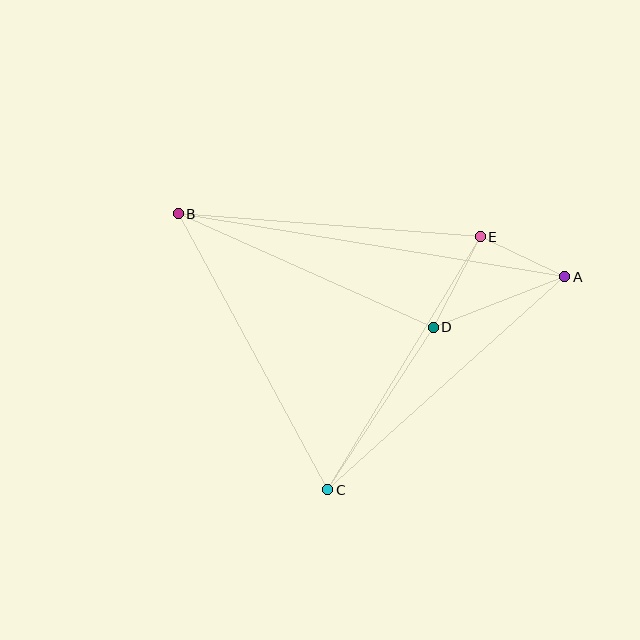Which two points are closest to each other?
Points A and E are closest to each other.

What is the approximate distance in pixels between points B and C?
The distance between B and C is approximately 314 pixels.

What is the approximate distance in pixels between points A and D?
The distance between A and D is approximately 141 pixels.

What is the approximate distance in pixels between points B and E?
The distance between B and E is approximately 303 pixels.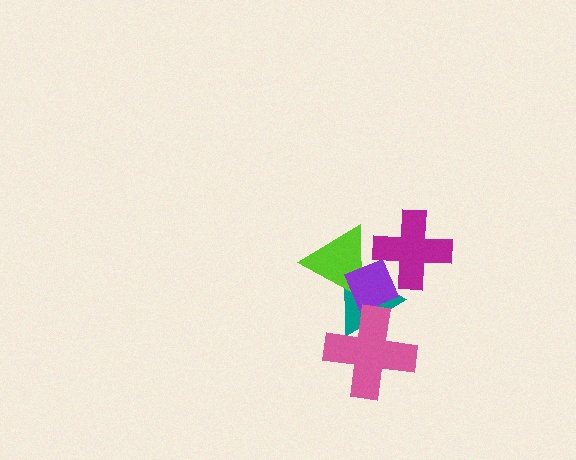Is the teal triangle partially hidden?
Yes, it is partially covered by another shape.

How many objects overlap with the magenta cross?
3 objects overlap with the magenta cross.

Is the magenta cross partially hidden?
Yes, it is partially covered by another shape.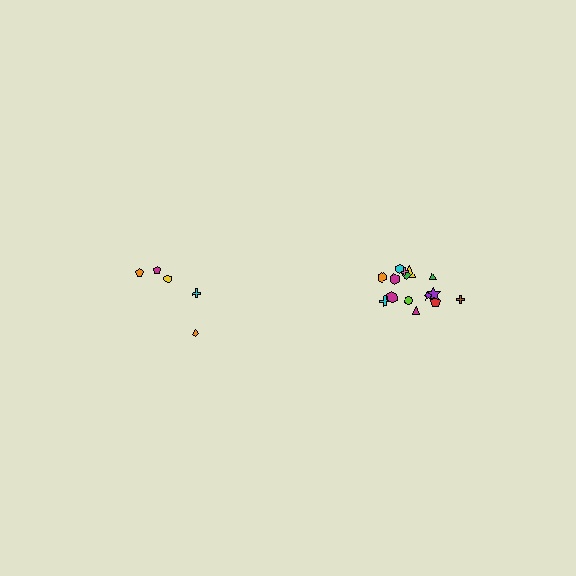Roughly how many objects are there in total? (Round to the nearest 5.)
Roughly 20 objects in total.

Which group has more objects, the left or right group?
The right group.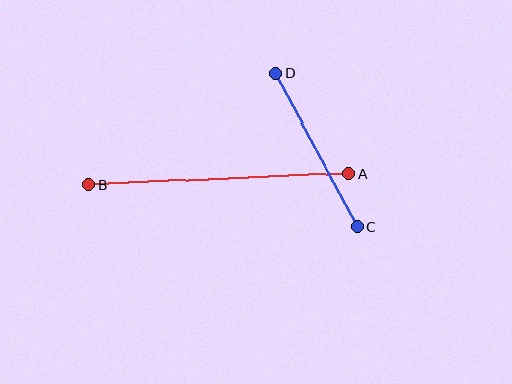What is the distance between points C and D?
The distance is approximately 173 pixels.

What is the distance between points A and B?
The distance is approximately 260 pixels.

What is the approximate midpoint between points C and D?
The midpoint is at approximately (316, 150) pixels.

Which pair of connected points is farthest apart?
Points A and B are farthest apart.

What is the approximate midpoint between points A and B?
The midpoint is at approximately (219, 179) pixels.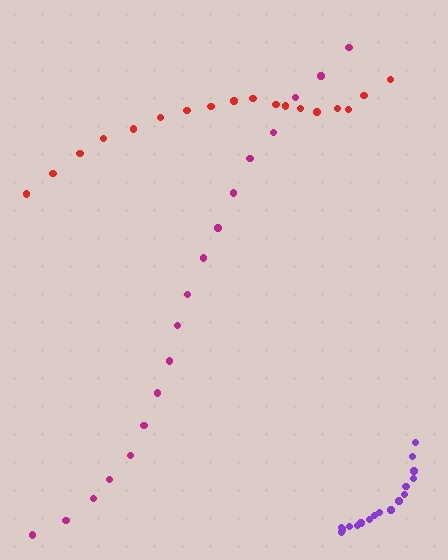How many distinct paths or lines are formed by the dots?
There are 3 distinct paths.